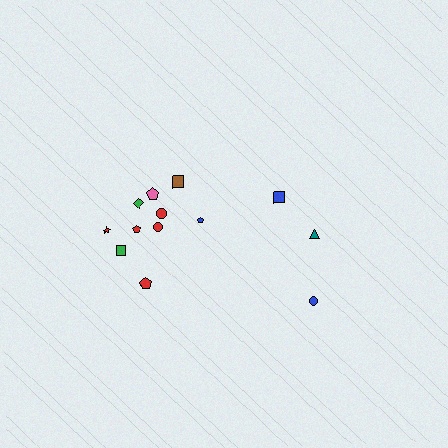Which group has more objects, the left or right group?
The left group.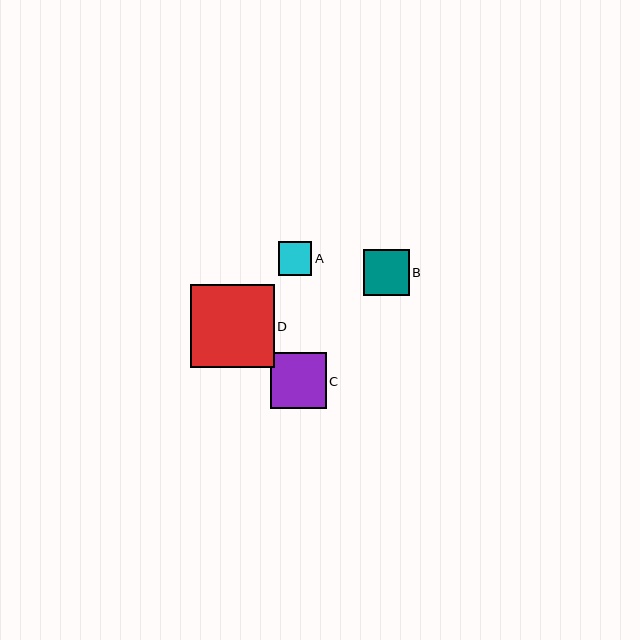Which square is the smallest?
Square A is the smallest with a size of approximately 34 pixels.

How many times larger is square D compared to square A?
Square D is approximately 2.5 times the size of square A.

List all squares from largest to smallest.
From largest to smallest: D, C, B, A.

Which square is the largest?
Square D is the largest with a size of approximately 84 pixels.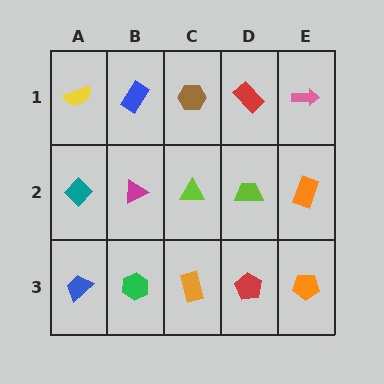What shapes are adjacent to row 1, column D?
A lime trapezoid (row 2, column D), a brown hexagon (row 1, column C), a pink arrow (row 1, column E).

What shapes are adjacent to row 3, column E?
An orange rectangle (row 2, column E), a red pentagon (row 3, column D).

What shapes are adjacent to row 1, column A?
A teal diamond (row 2, column A), a blue rectangle (row 1, column B).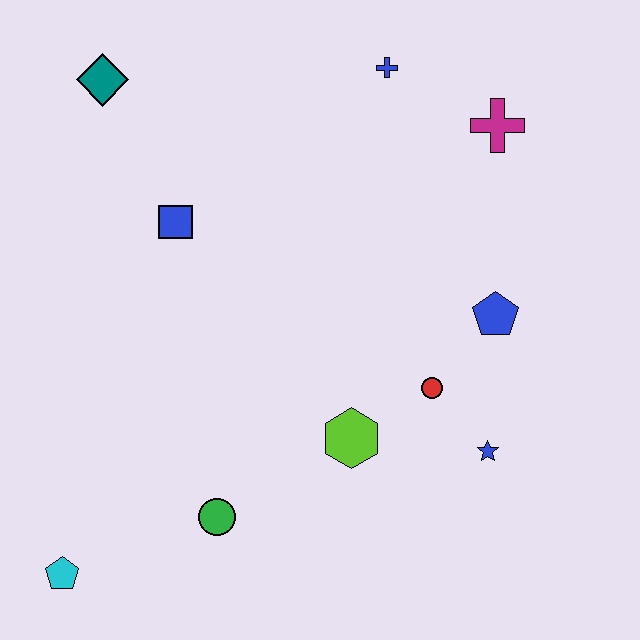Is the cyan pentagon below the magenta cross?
Yes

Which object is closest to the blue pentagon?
The red circle is closest to the blue pentagon.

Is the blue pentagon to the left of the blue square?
No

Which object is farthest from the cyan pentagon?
The magenta cross is farthest from the cyan pentagon.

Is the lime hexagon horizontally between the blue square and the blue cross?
Yes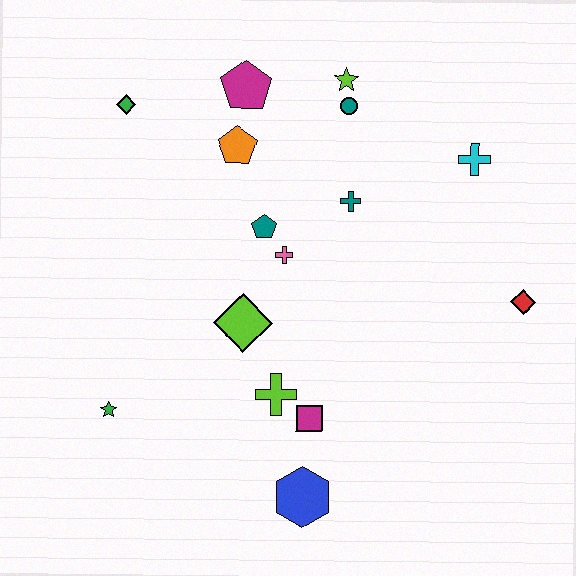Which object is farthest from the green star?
The cyan cross is farthest from the green star.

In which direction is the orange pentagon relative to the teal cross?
The orange pentagon is to the left of the teal cross.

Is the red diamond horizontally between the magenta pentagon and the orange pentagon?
No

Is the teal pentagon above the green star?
Yes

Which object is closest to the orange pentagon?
The magenta pentagon is closest to the orange pentagon.